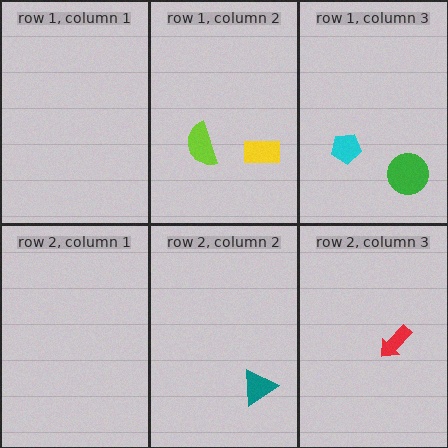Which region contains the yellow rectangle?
The row 1, column 2 region.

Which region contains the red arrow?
The row 2, column 3 region.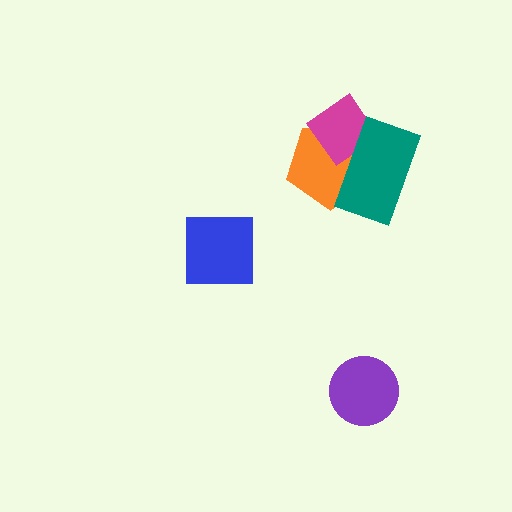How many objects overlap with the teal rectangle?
2 objects overlap with the teal rectangle.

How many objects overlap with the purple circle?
0 objects overlap with the purple circle.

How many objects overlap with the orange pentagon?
2 objects overlap with the orange pentagon.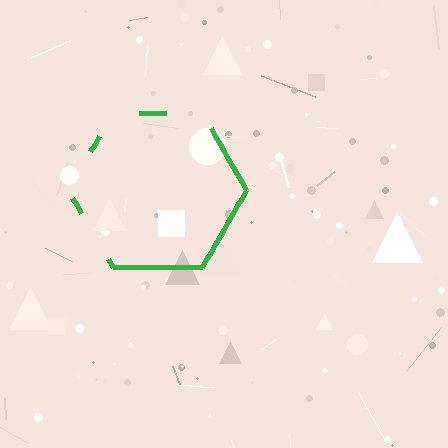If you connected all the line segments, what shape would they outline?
They would outline a hexagon.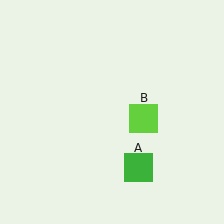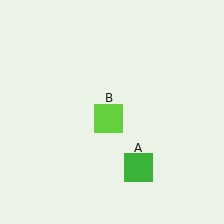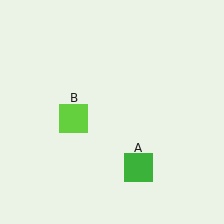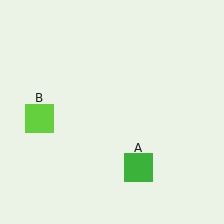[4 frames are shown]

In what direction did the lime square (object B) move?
The lime square (object B) moved left.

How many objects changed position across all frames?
1 object changed position: lime square (object B).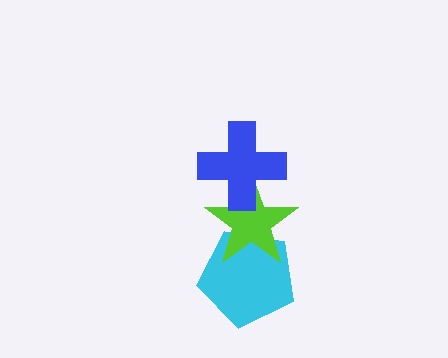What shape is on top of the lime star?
The blue cross is on top of the lime star.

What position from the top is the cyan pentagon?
The cyan pentagon is 3rd from the top.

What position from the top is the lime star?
The lime star is 2nd from the top.